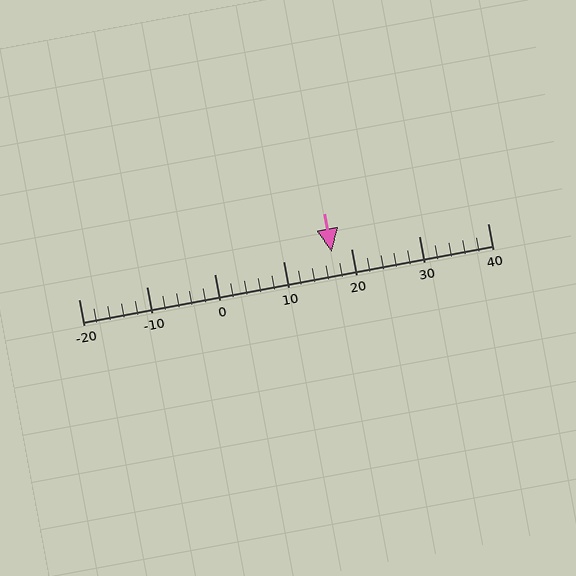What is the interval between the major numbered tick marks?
The major tick marks are spaced 10 units apart.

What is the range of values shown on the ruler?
The ruler shows values from -20 to 40.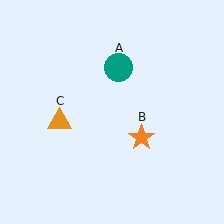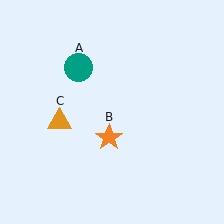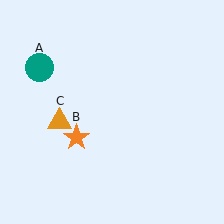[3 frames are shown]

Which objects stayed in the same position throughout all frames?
Orange triangle (object C) remained stationary.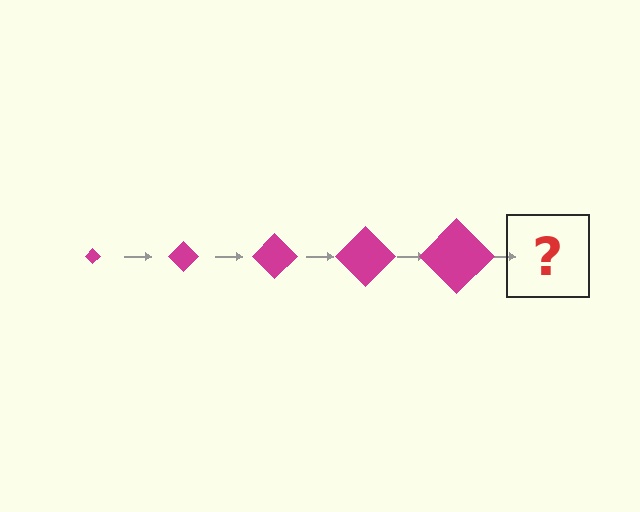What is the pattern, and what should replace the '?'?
The pattern is that the diamond gets progressively larger each step. The '?' should be a magenta diamond, larger than the previous one.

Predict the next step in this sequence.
The next step is a magenta diamond, larger than the previous one.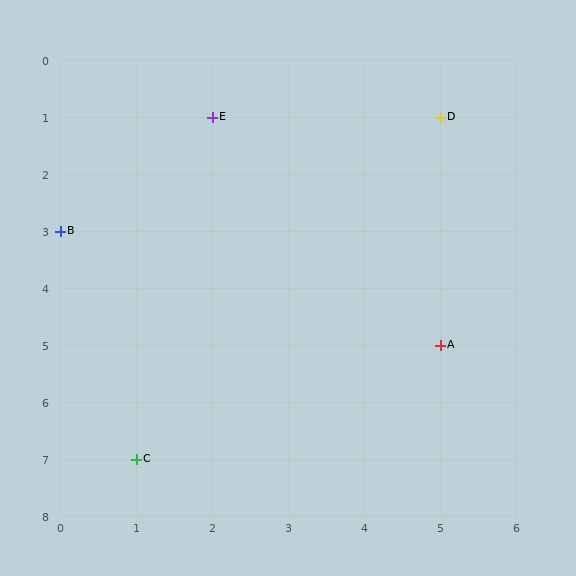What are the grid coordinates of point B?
Point B is at grid coordinates (0, 3).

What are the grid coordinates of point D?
Point D is at grid coordinates (5, 1).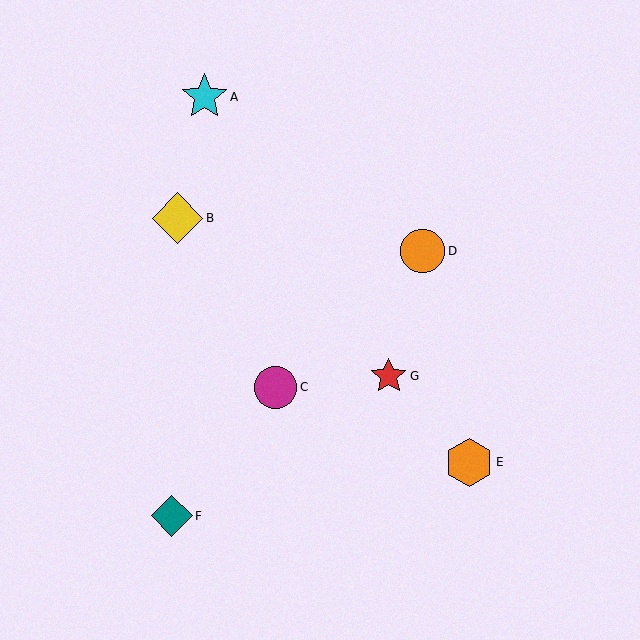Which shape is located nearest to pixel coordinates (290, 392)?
The magenta circle (labeled C) at (275, 387) is nearest to that location.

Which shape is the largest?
The yellow diamond (labeled B) is the largest.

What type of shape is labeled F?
Shape F is a teal diamond.